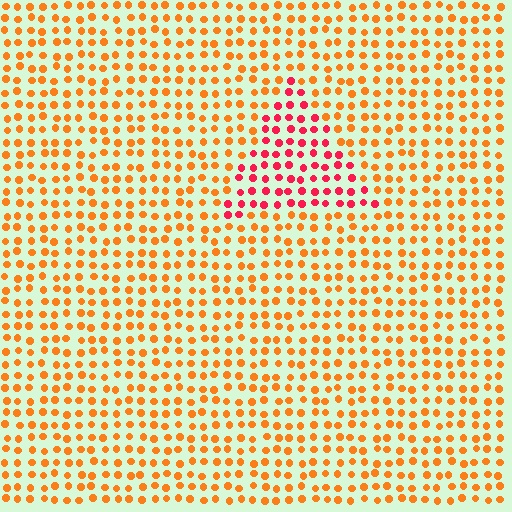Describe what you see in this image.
The image is filled with small orange elements in a uniform arrangement. A triangle-shaped region is visible where the elements are tinted to a slightly different hue, forming a subtle color boundary.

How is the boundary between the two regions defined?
The boundary is defined purely by a slight shift in hue (about 41 degrees). Spacing, size, and orientation are identical on both sides.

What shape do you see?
I see a triangle.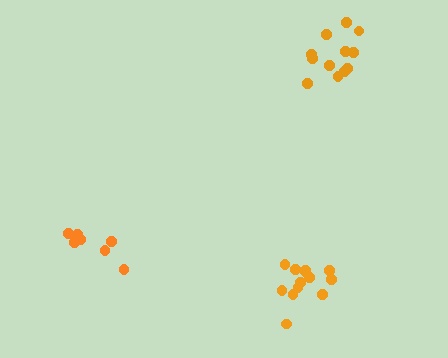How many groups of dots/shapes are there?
There are 3 groups.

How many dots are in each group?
Group 1: 13 dots, Group 2: 7 dots, Group 3: 12 dots (32 total).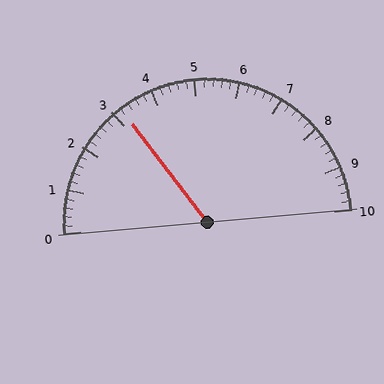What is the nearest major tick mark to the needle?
The nearest major tick mark is 3.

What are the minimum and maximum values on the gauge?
The gauge ranges from 0 to 10.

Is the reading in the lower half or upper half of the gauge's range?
The reading is in the lower half of the range (0 to 10).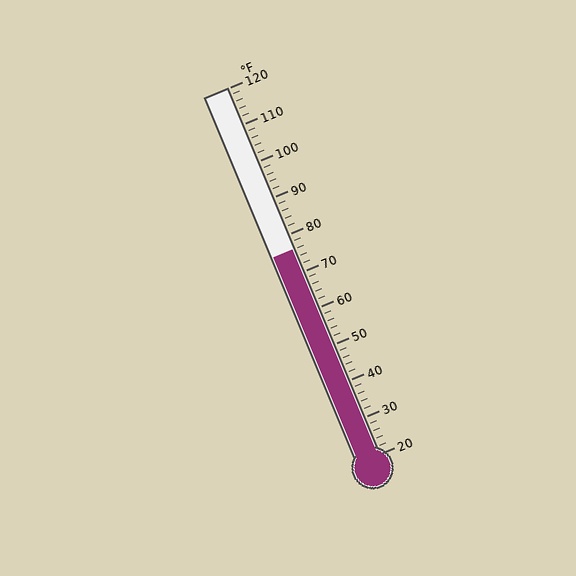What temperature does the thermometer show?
The thermometer shows approximately 76°F.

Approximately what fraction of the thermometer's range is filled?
The thermometer is filled to approximately 55% of its range.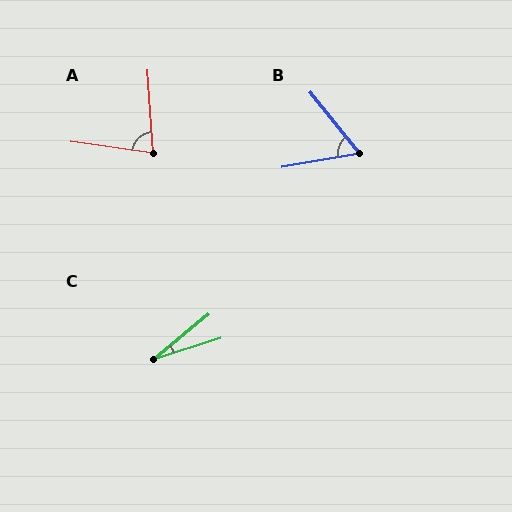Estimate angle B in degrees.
Approximately 61 degrees.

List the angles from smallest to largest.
C (22°), B (61°), A (78°).